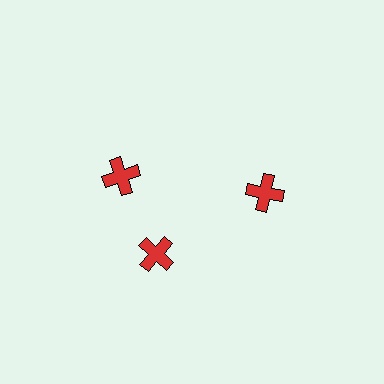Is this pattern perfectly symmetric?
No. The 3 red crosses are arranged in a ring, but one element near the 11 o'clock position is rotated out of alignment along the ring, breaking the 3-fold rotational symmetry.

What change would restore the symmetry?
The symmetry would be restored by rotating it back into even spacing with its neighbors so that all 3 crosses sit at equal angles and equal distance from the center.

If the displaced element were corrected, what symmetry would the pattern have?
It would have 3-fold rotational symmetry — the pattern would map onto itself every 120 degrees.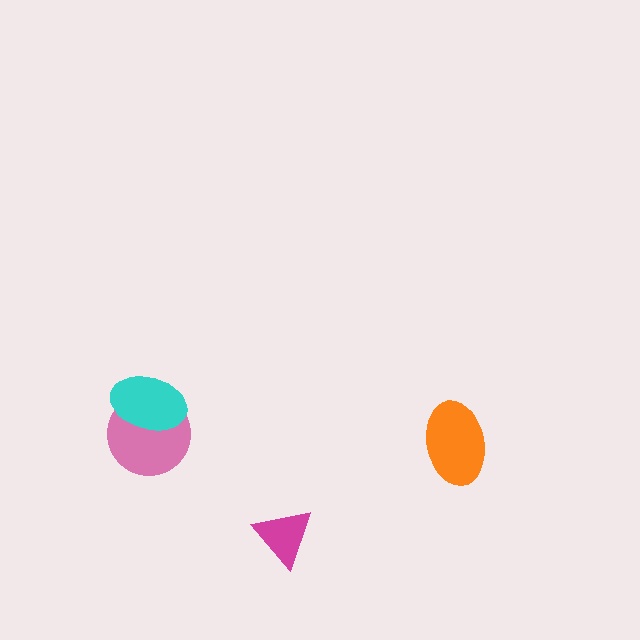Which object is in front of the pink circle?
The cyan ellipse is in front of the pink circle.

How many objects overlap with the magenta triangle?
0 objects overlap with the magenta triangle.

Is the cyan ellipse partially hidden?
No, no other shape covers it.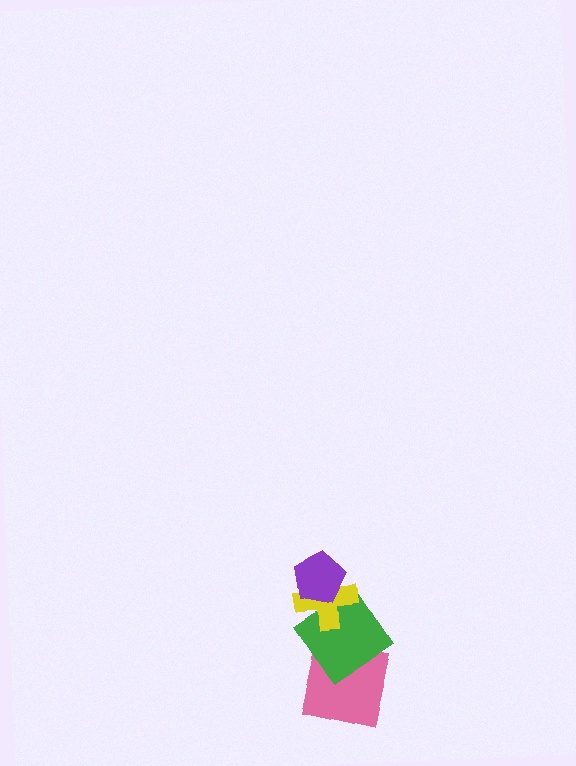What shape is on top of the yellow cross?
The purple pentagon is on top of the yellow cross.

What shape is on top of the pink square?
The green diamond is on top of the pink square.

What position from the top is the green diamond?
The green diamond is 3rd from the top.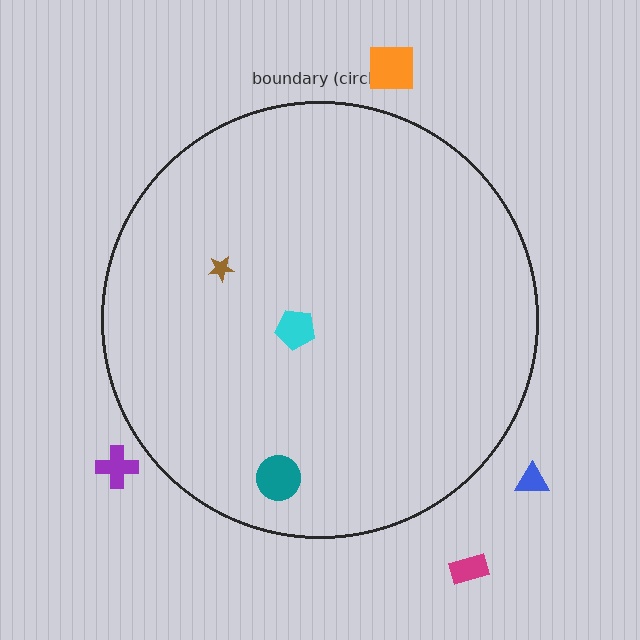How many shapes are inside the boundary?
3 inside, 4 outside.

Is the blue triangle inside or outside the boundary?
Outside.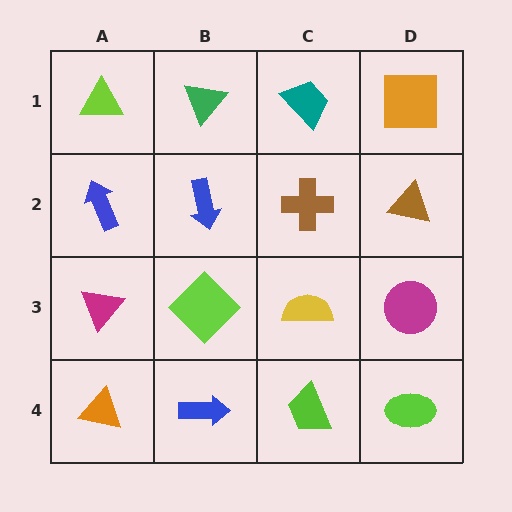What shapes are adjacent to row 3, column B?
A blue arrow (row 2, column B), a blue arrow (row 4, column B), a magenta triangle (row 3, column A), a yellow semicircle (row 3, column C).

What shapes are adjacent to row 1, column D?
A brown triangle (row 2, column D), a teal trapezoid (row 1, column C).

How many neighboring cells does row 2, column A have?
3.